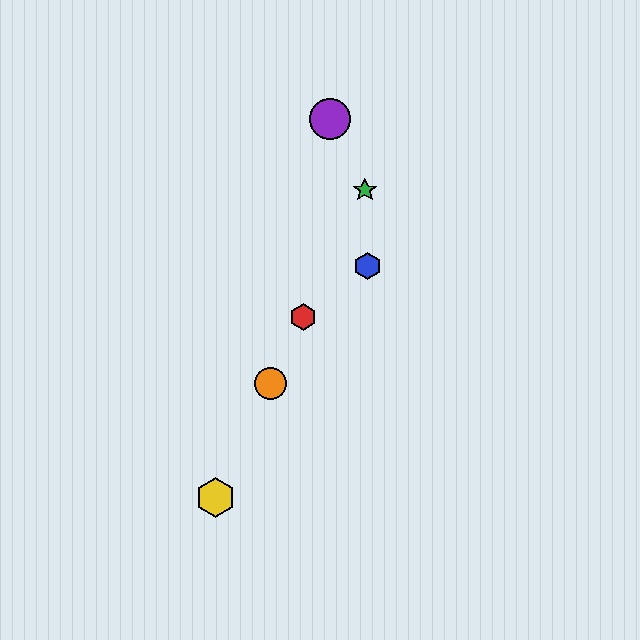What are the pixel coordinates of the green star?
The green star is at (365, 190).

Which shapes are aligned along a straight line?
The red hexagon, the green star, the yellow hexagon, the orange circle are aligned along a straight line.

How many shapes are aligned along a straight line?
4 shapes (the red hexagon, the green star, the yellow hexagon, the orange circle) are aligned along a straight line.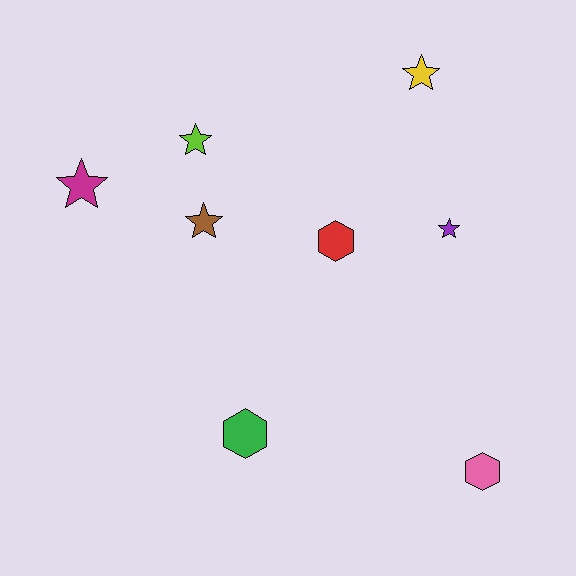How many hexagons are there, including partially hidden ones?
There are 3 hexagons.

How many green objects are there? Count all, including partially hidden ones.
There is 1 green object.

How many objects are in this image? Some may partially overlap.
There are 8 objects.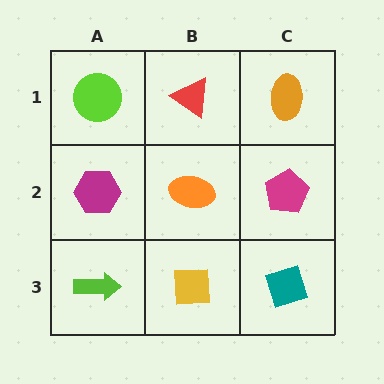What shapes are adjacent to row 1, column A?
A magenta hexagon (row 2, column A), a red triangle (row 1, column B).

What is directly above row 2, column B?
A red triangle.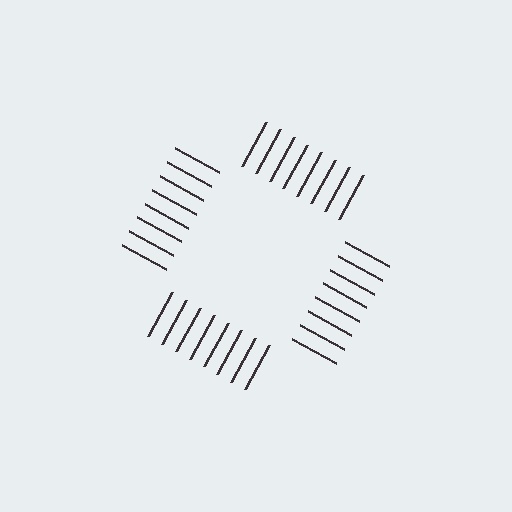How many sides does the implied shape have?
4 sides — the line-ends trace a square.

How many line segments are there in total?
32 — 8 along each of the 4 edges.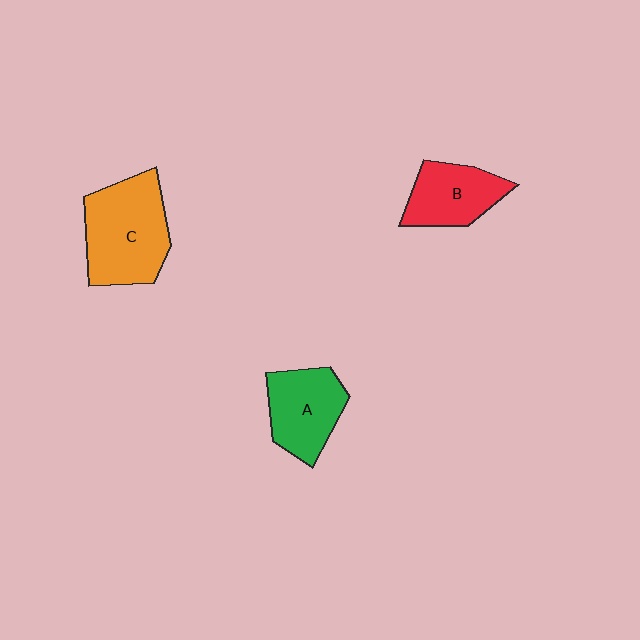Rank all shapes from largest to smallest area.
From largest to smallest: C (orange), A (green), B (red).